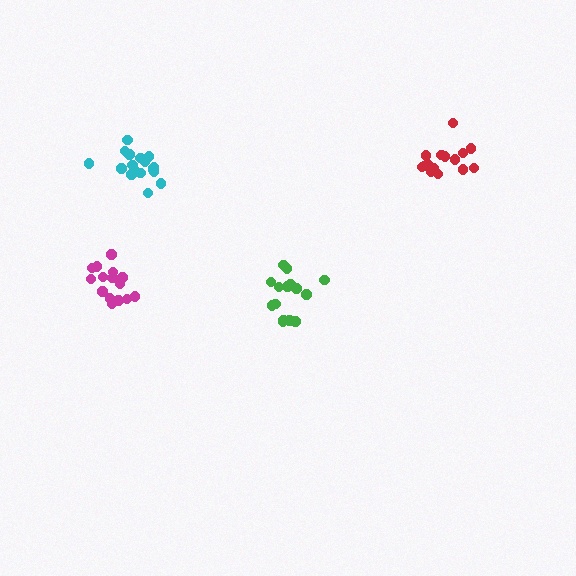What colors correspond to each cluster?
The clusters are colored: magenta, cyan, red, green.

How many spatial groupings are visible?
There are 4 spatial groupings.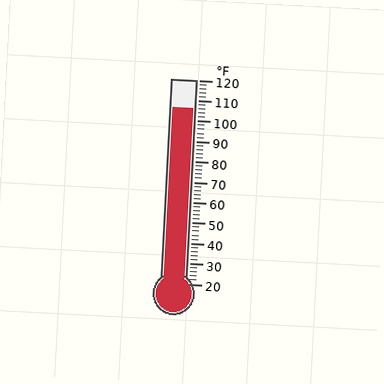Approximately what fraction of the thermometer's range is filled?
The thermometer is filled to approximately 85% of its range.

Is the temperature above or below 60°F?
The temperature is above 60°F.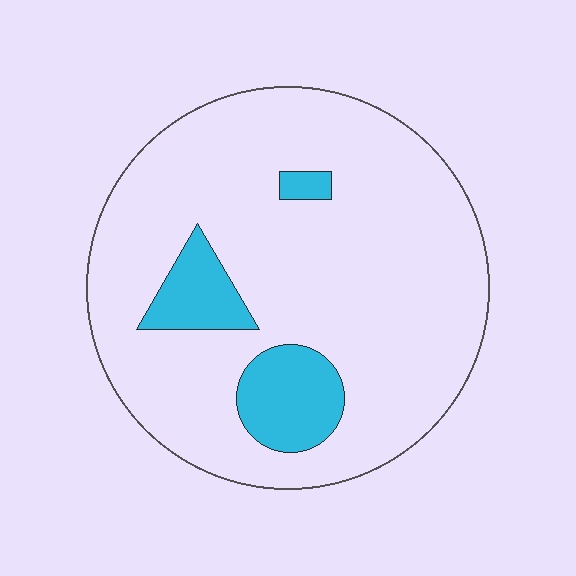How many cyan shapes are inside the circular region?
3.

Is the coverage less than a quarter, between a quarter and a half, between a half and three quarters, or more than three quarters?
Less than a quarter.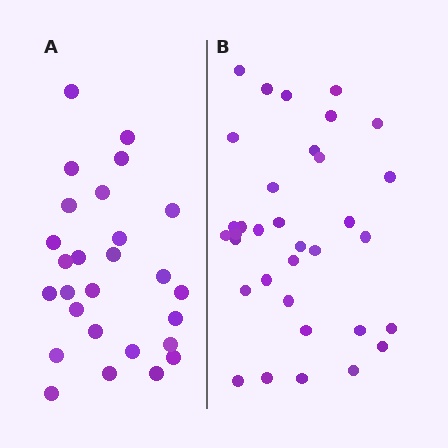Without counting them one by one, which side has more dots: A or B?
Region B (the right region) has more dots.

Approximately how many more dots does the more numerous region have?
Region B has roughly 8 or so more dots than region A.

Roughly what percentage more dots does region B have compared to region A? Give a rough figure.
About 25% more.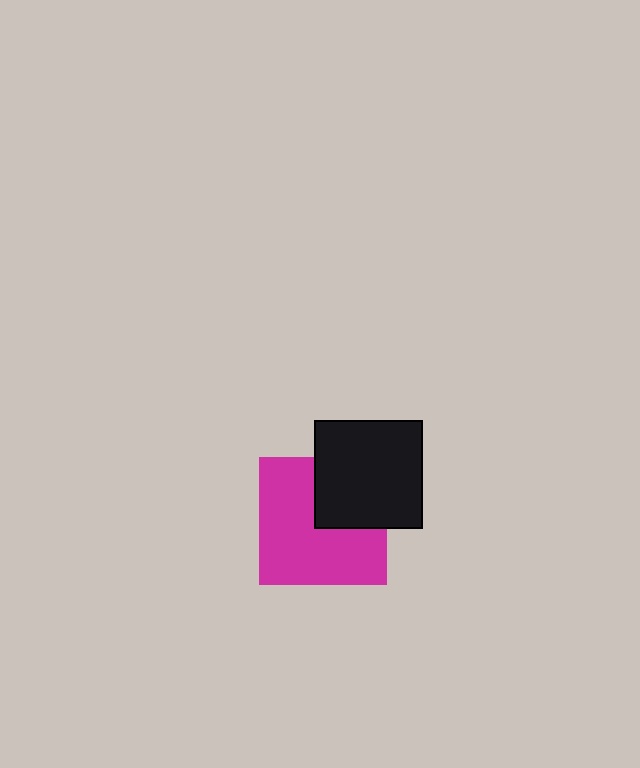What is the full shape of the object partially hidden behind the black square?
The partially hidden object is a magenta square.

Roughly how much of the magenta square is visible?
Most of it is visible (roughly 67%).